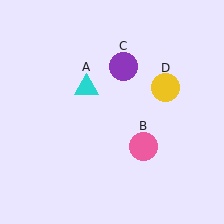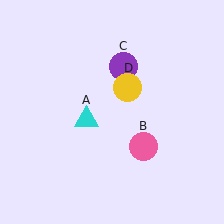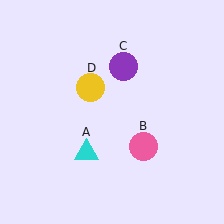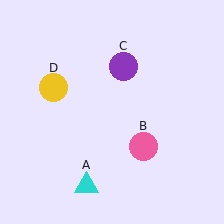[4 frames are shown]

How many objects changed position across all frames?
2 objects changed position: cyan triangle (object A), yellow circle (object D).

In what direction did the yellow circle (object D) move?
The yellow circle (object D) moved left.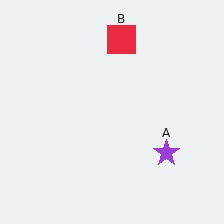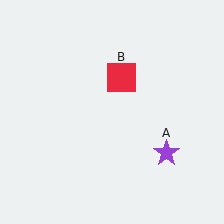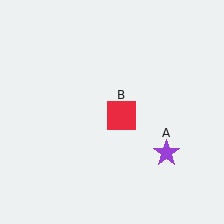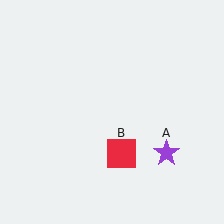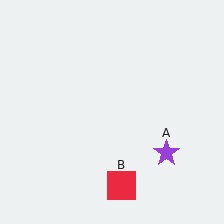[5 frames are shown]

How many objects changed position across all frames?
1 object changed position: red square (object B).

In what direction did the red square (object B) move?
The red square (object B) moved down.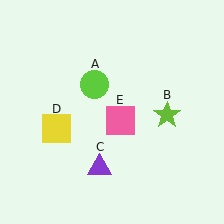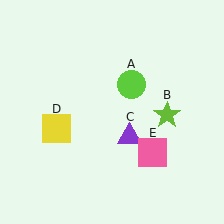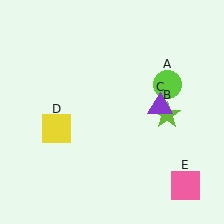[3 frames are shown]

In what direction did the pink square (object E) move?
The pink square (object E) moved down and to the right.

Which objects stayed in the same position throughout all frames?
Lime star (object B) and yellow square (object D) remained stationary.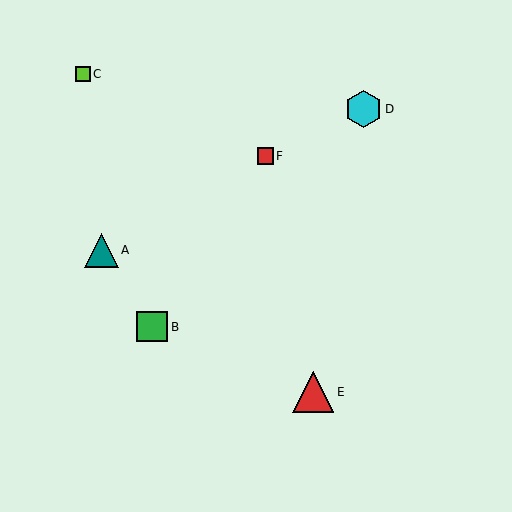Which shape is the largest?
The red triangle (labeled E) is the largest.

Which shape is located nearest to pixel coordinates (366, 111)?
The cyan hexagon (labeled D) at (363, 109) is nearest to that location.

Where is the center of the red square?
The center of the red square is at (265, 156).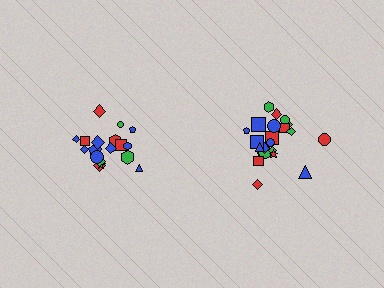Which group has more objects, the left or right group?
The right group.